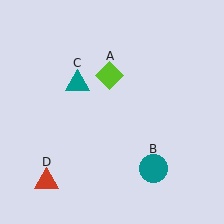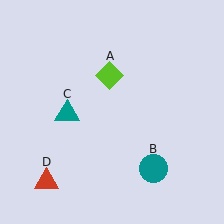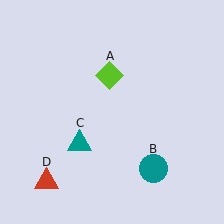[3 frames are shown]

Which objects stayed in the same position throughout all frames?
Lime diamond (object A) and teal circle (object B) and red triangle (object D) remained stationary.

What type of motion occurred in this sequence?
The teal triangle (object C) rotated counterclockwise around the center of the scene.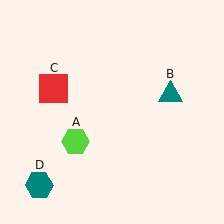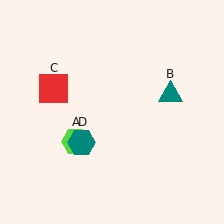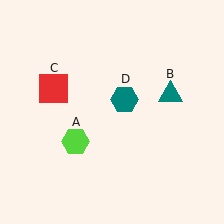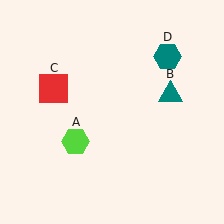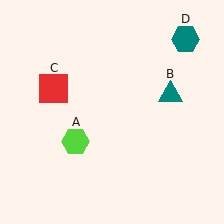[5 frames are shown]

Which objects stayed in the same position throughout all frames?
Lime hexagon (object A) and teal triangle (object B) and red square (object C) remained stationary.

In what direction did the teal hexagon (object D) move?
The teal hexagon (object D) moved up and to the right.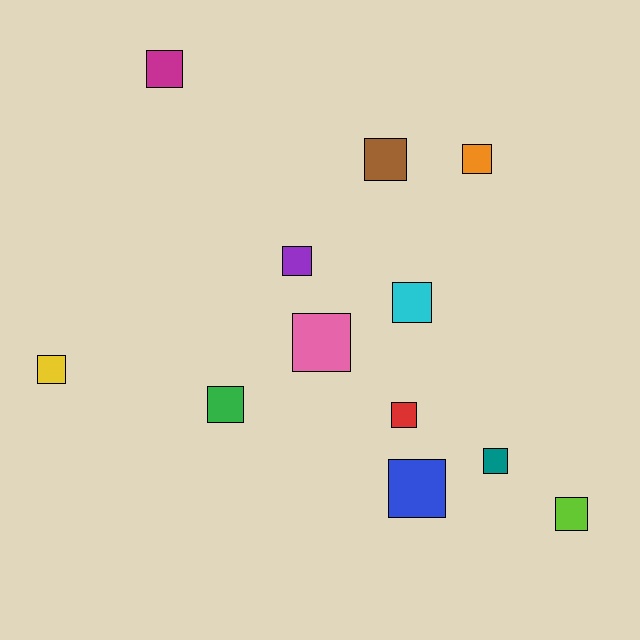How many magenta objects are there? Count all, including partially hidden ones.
There is 1 magenta object.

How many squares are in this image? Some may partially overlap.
There are 12 squares.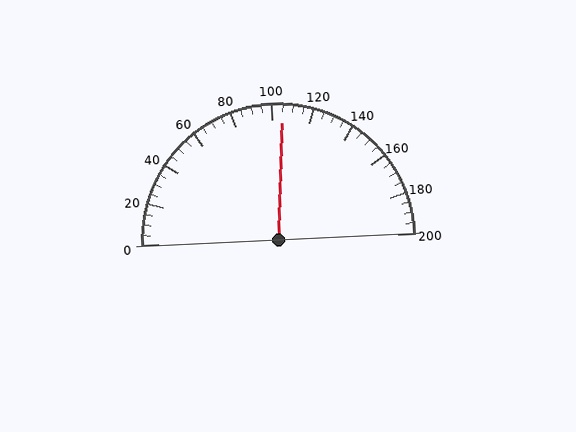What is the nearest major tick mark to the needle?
The nearest major tick mark is 100.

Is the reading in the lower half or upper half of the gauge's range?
The reading is in the upper half of the range (0 to 200).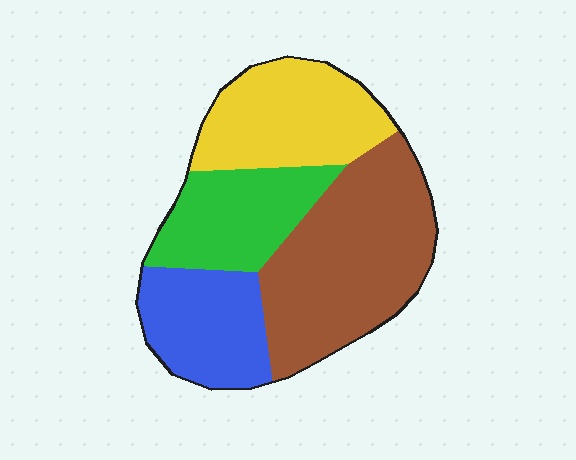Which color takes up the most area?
Brown, at roughly 35%.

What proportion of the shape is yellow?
Yellow covers roughly 25% of the shape.